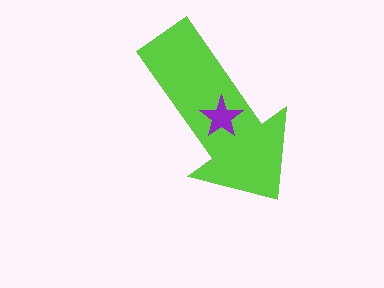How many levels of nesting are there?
2.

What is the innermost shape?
The purple star.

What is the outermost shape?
The lime arrow.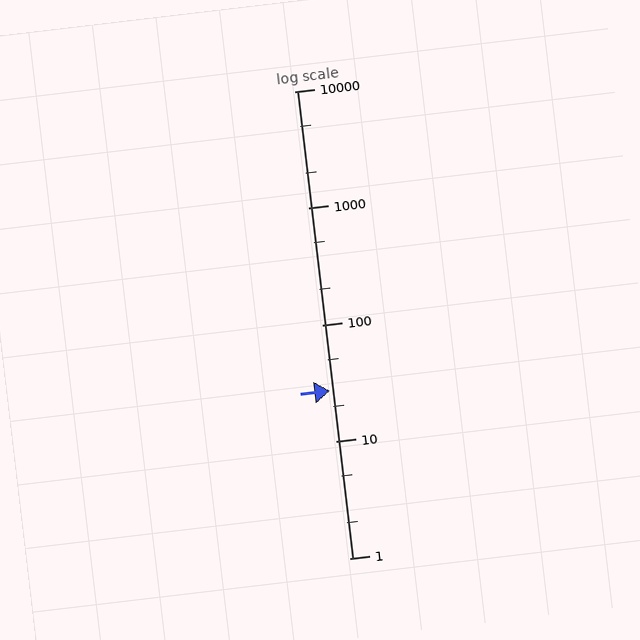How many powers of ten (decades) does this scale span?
The scale spans 4 decades, from 1 to 10000.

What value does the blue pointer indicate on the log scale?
The pointer indicates approximately 27.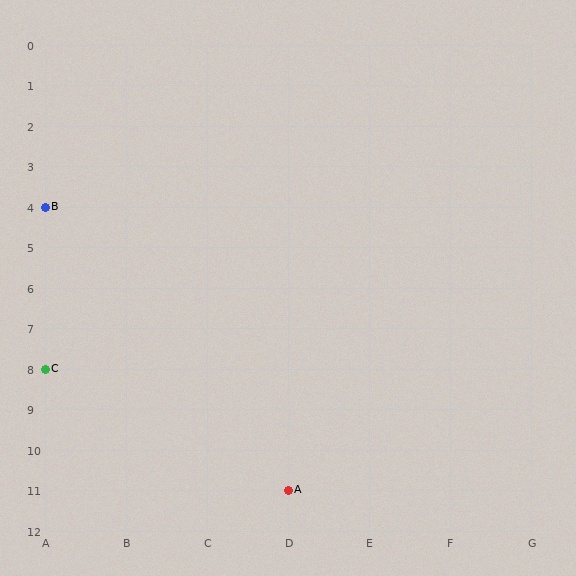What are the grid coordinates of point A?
Point A is at grid coordinates (D, 11).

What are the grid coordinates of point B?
Point B is at grid coordinates (A, 4).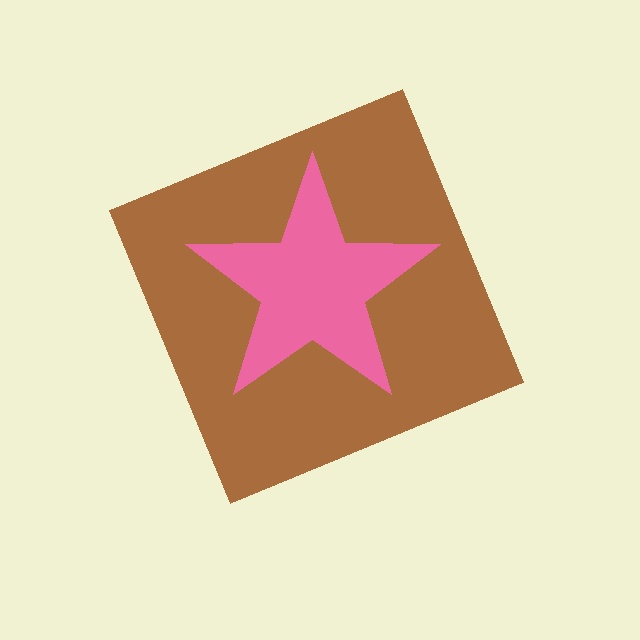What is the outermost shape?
The brown diamond.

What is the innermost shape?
The pink star.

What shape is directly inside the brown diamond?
The pink star.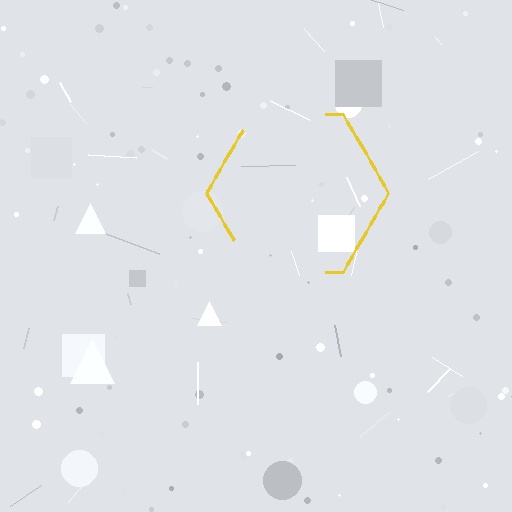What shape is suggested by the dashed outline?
The dashed outline suggests a hexagon.